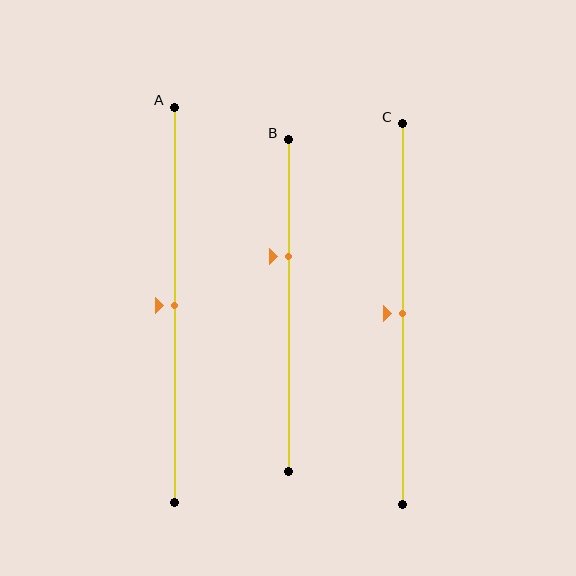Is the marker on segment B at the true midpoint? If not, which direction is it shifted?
No, the marker on segment B is shifted upward by about 15% of the segment length.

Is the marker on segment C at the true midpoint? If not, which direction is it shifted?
Yes, the marker on segment C is at the true midpoint.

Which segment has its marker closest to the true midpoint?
Segment A has its marker closest to the true midpoint.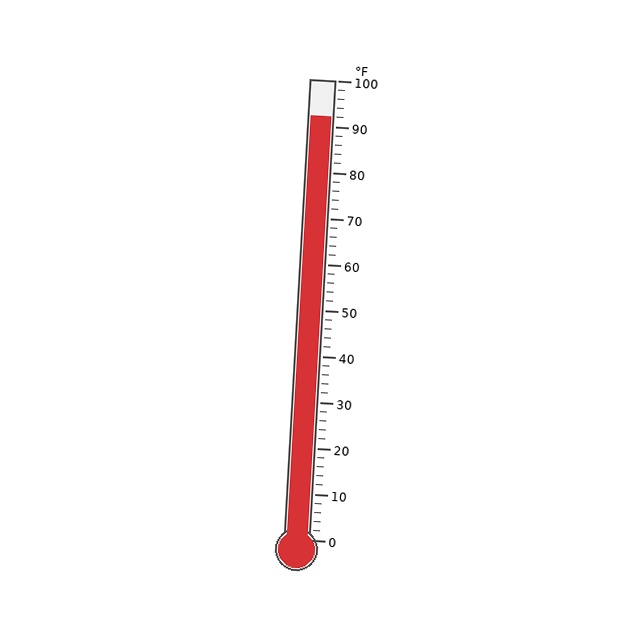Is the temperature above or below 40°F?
The temperature is above 40°F.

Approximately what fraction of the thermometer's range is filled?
The thermometer is filled to approximately 90% of its range.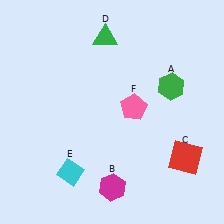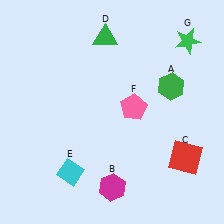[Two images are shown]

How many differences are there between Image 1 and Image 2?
There is 1 difference between the two images.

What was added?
A green star (G) was added in Image 2.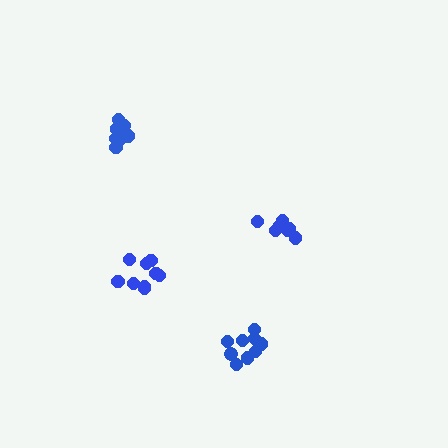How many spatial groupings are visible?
There are 4 spatial groupings.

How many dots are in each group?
Group 1: 9 dots, Group 2: 7 dots, Group 3: 8 dots, Group 4: 9 dots (33 total).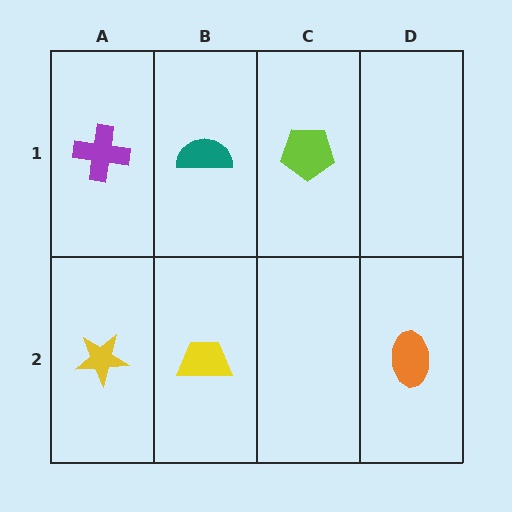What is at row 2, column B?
A yellow trapezoid.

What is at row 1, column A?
A purple cross.